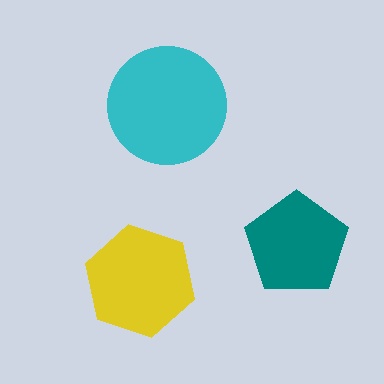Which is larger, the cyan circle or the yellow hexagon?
The cyan circle.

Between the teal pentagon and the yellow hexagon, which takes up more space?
The yellow hexagon.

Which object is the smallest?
The teal pentagon.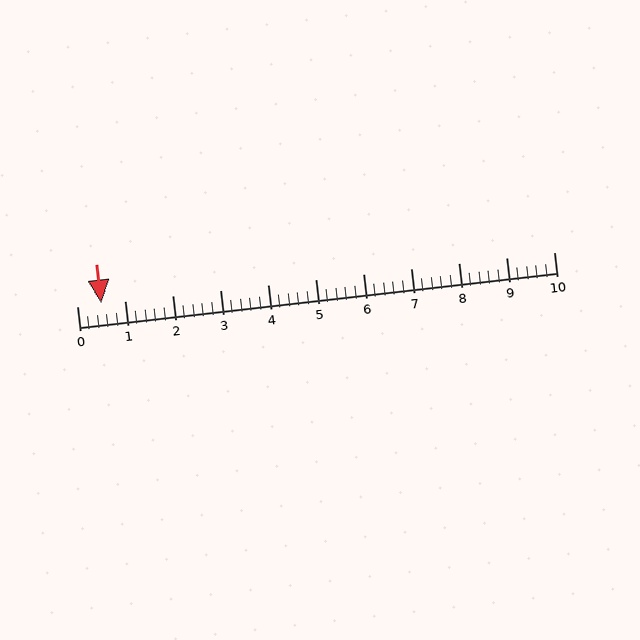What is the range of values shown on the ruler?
The ruler shows values from 0 to 10.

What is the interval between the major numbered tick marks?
The major tick marks are spaced 1 units apart.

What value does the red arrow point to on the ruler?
The red arrow points to approximately 0.5.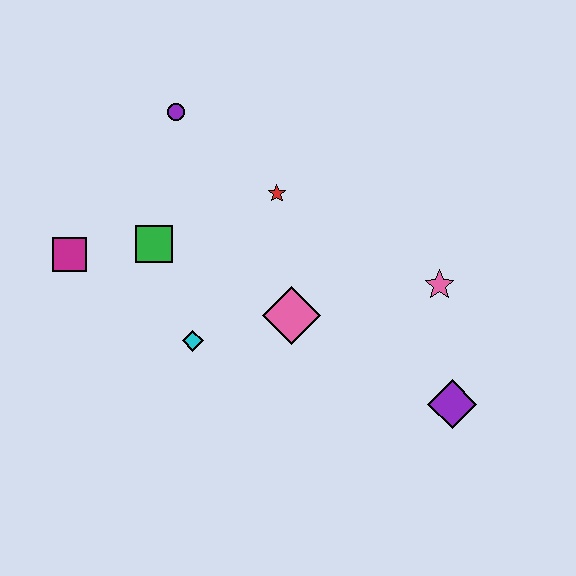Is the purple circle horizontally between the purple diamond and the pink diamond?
No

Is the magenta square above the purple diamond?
Yes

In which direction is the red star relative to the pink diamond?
The red star is above the pink diamond.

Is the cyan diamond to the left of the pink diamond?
Yes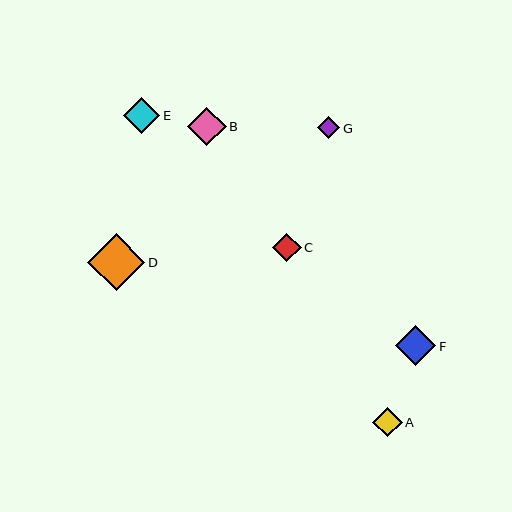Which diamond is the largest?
Diamond D is the largest with a size of approximately 57 pixels.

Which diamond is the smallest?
Diamond G is the smallest with a size of approximately 22 pixels.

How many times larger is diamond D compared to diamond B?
Diamond D is approximately 1.5 times the size of diamond B.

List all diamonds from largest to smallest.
From largest to smallest: D, F, B, E, A, C, G.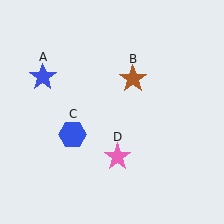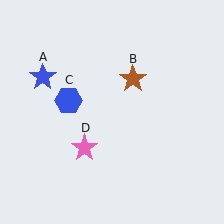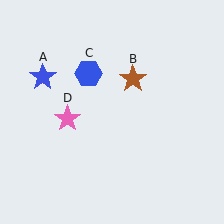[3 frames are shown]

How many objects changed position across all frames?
2 objects changed position: blue hexagon (object C), pink star (object D).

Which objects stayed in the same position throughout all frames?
Blue star (object A) and brown star (object B) remained stationary.